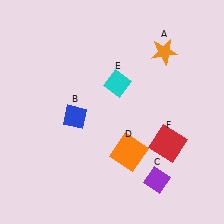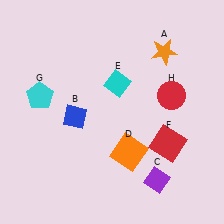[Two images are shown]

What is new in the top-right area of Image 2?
A red circle (H) was added in the top-right area of Image 2.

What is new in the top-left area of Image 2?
A cyan pentagon (G) was added in the top-left area of Image 2.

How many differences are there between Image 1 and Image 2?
There are 2 differences between the two images.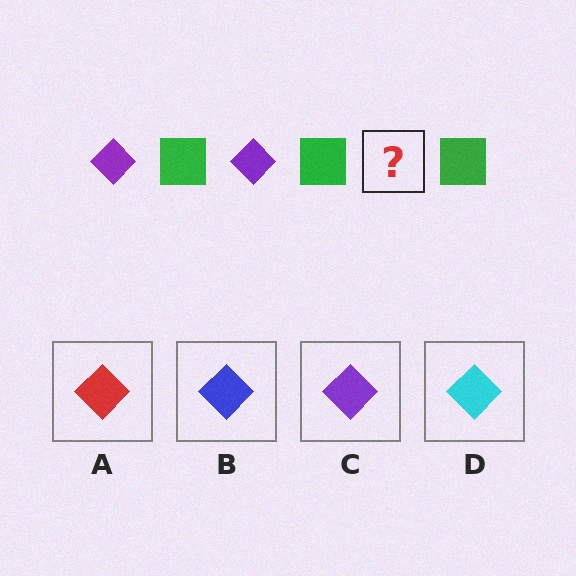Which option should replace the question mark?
Option C.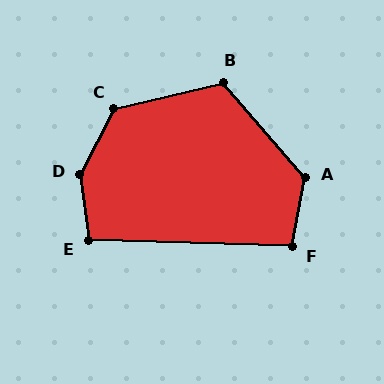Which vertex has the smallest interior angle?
F, at approximately 99 degrees.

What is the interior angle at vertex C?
Approximately 131 degrees (obtuse).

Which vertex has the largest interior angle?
D, at approximately 144 degrees.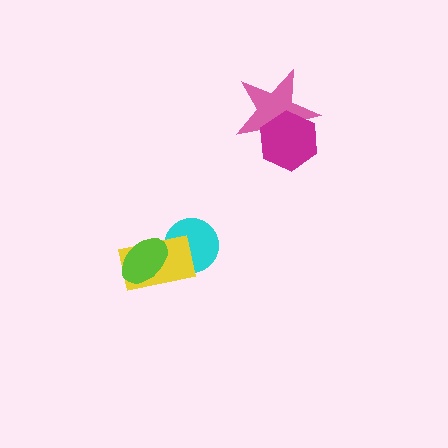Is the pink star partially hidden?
Yes, it is partially covered by another shape.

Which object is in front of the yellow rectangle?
The lime ellipse is in front of the yellow rectangle.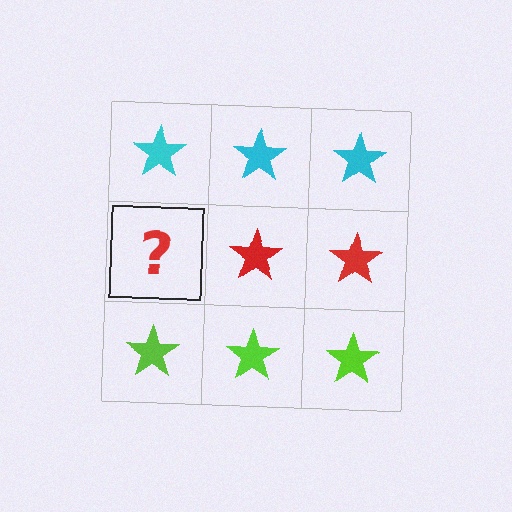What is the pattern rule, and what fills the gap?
The rule is that each row has a consistent color. The gap should be filled with a red star.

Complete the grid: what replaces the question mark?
The question mark should be replaced with a red star.